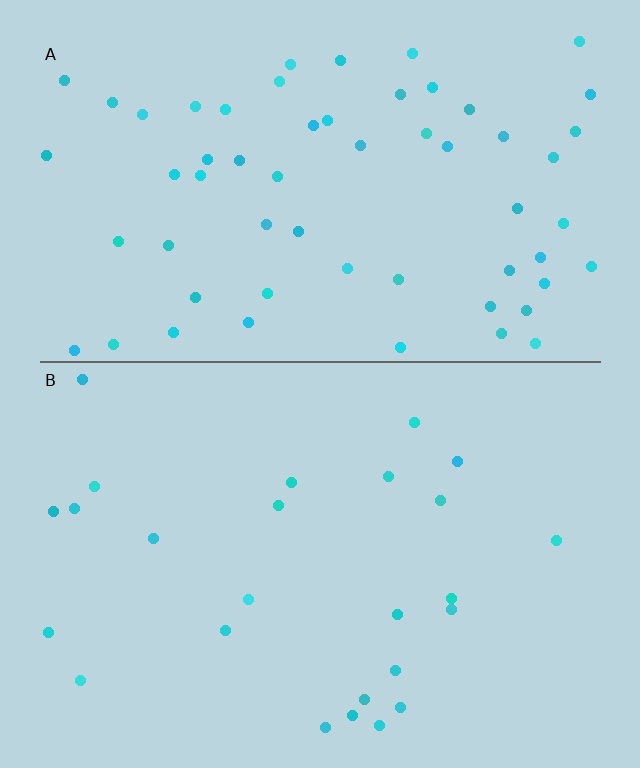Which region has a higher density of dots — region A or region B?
A (the top).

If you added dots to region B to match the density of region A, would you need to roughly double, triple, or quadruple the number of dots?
Approximately double.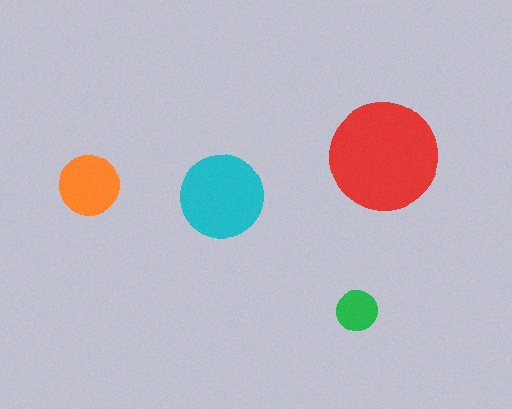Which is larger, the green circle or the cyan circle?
The cyan one.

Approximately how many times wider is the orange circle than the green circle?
About 1.5 times wider.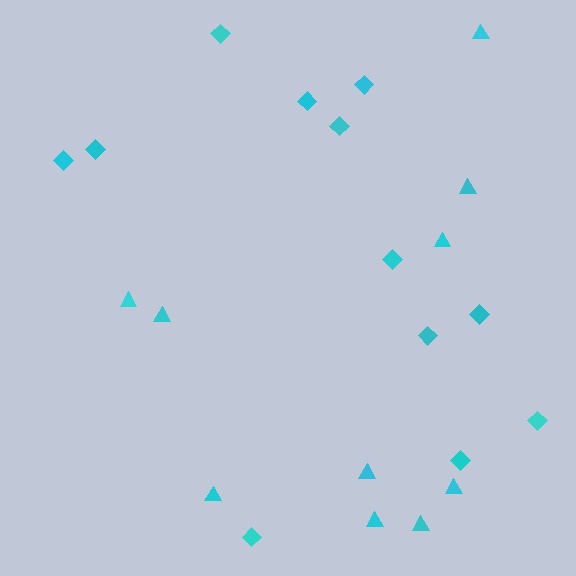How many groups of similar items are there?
There are 2 groups: one group of triangles (10) and one group of diamonds (12).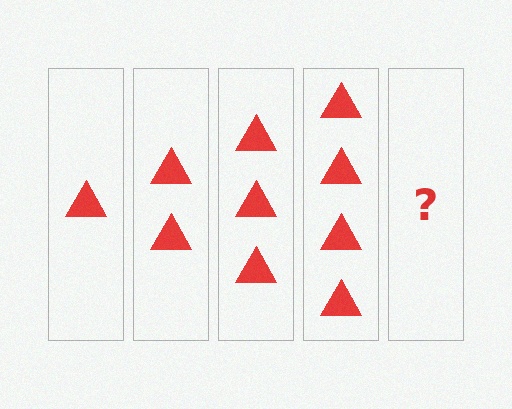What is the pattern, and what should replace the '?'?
The pattern is that each step adds one more triangle. The '?' should be 5 triangles.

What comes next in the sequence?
The next element should be 5 triangles.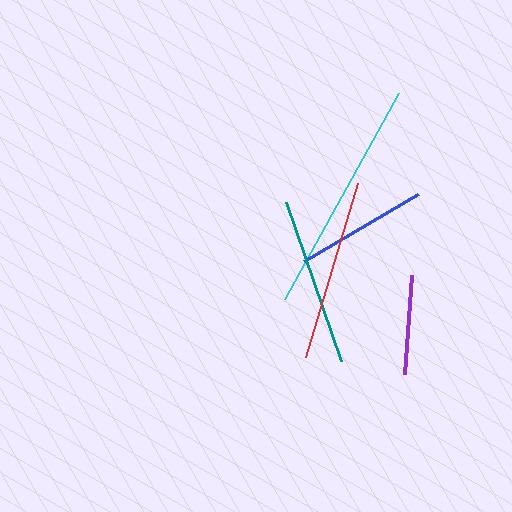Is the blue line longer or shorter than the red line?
The red line is longer than the blue line.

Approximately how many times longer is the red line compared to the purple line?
The red line is approximately 1.8 times the length of the purple line.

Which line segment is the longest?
The cyan line is the longest at approximately 235 pixels.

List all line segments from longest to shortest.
From longest to shortest: cyan, red, teal, blue, purple.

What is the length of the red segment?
The red segment is approximately 181 pixels long.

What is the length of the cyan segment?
The cyan segment is approximately 235 pixels long.